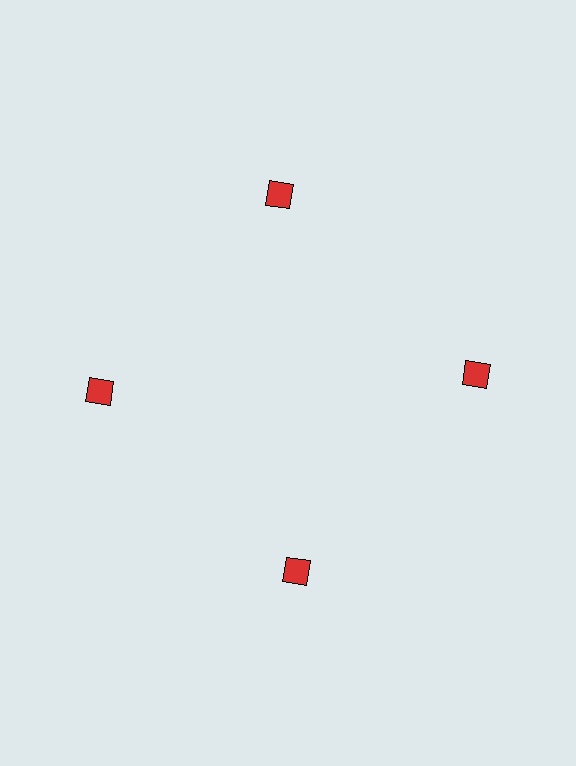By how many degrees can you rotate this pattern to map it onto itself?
The pattern maps onto itself every 90 degrees of rotation.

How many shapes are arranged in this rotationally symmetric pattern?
There are 4 shapes, arranged in 4 groups of 1.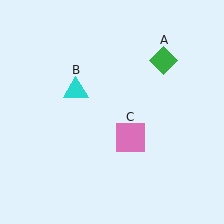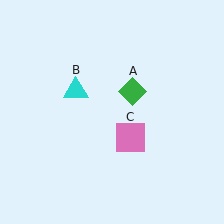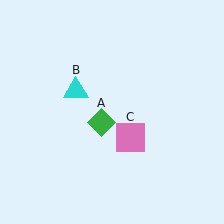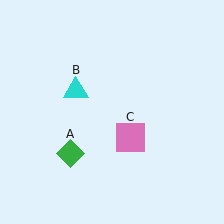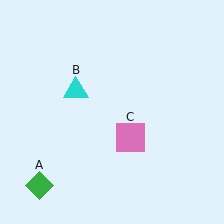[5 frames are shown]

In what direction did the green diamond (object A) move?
The green diamond (object A) moved down and to the left.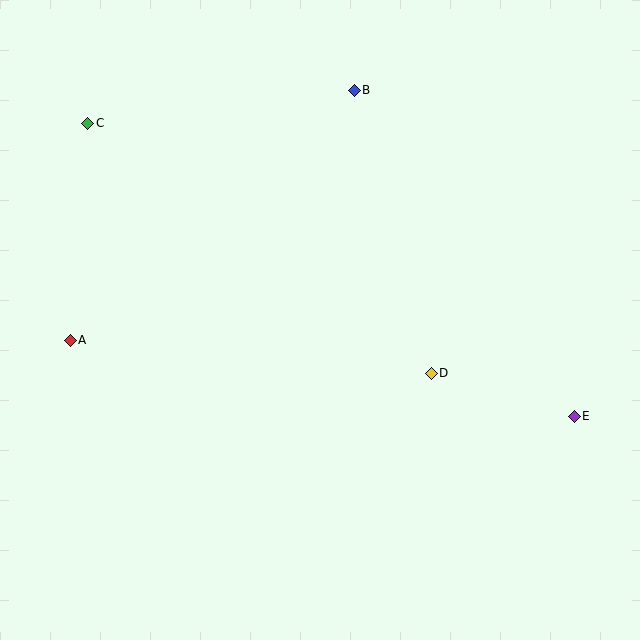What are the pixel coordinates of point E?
Point E is at (574, 416).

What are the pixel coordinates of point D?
Point D is at (431, 373).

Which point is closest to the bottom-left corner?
Point A is closest to the bottom-left corner.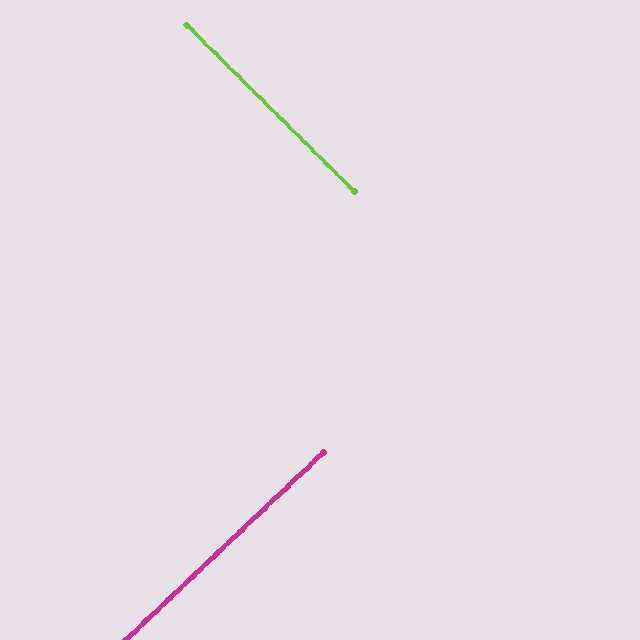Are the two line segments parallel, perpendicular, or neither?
Perpendicular — they meet at approximately 88°.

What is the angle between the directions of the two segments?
Approximately 88 degrees.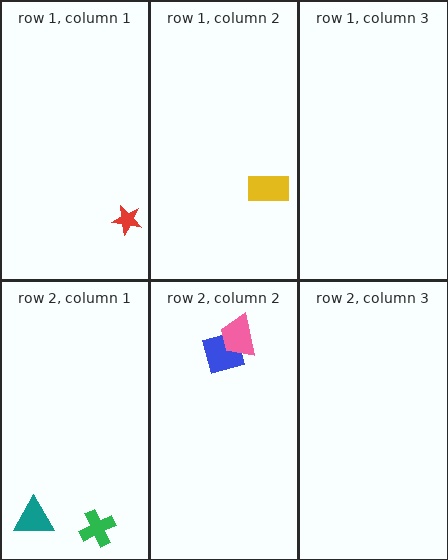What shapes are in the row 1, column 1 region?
The red star.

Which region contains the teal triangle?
The row 2, column 1 region.